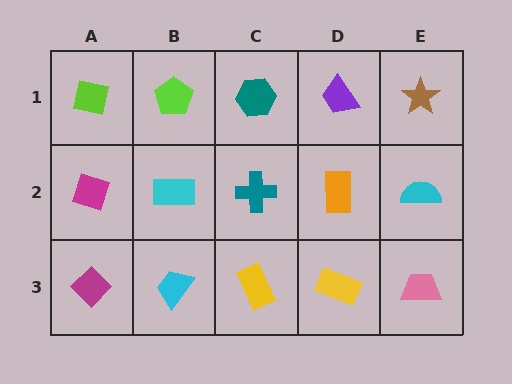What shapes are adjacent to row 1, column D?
An orange rectangle (row 2, column D), a teal hexagon (row 1, column C), a brown star (row 1, column E).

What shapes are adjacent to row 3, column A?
A magenta diamond (row 2, column A), a cyan trapezoid (row 3, column B).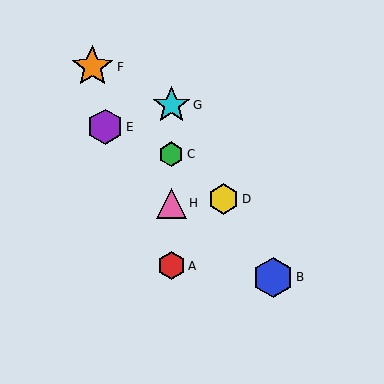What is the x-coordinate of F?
Object F is at x≈92.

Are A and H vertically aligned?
Yes, both are at x≈171.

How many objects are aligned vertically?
4 objects (A, C, G, H) are aligned vertically.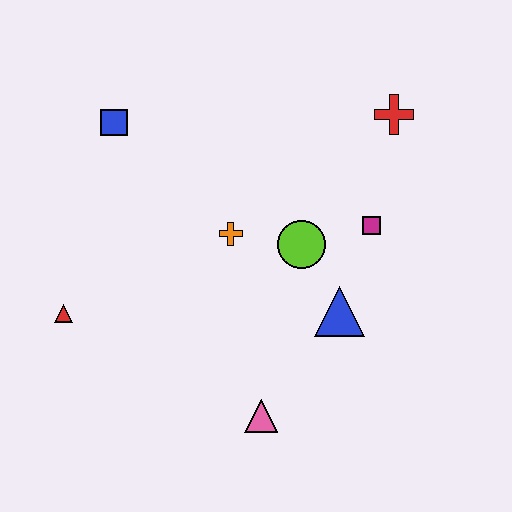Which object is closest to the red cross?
The magenta square is closest to the red cross.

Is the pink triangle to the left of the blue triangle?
Yes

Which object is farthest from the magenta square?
The red triangle is farthest from the magenta square.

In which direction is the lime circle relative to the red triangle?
The lime circle is to the right of the red triangle.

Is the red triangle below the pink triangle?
No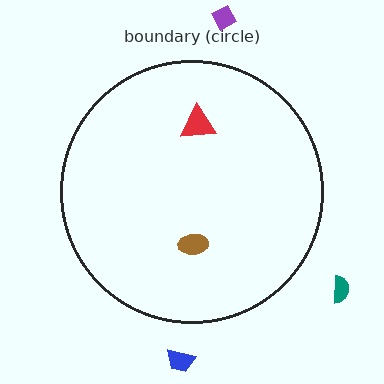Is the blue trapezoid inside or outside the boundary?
Outside.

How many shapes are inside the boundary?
2 inside, 3 outside.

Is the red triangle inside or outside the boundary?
Inside.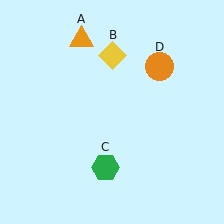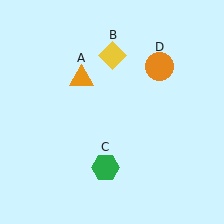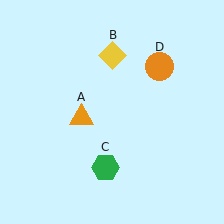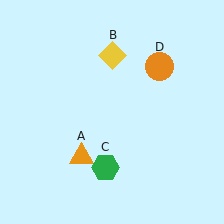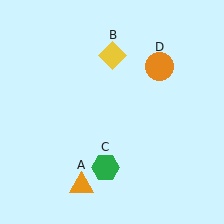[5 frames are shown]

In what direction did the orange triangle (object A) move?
The orange triangle (object A) moved down.